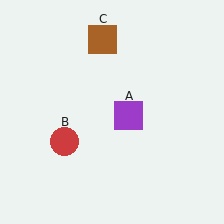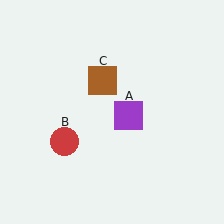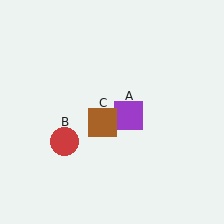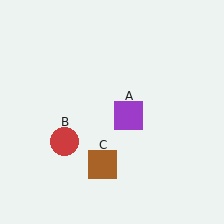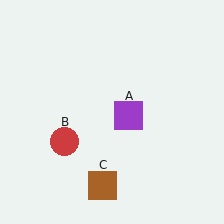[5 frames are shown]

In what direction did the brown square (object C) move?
The brown square (object C) moved down.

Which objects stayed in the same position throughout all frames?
Purple square (object A) and red circle (object B) remained stationary.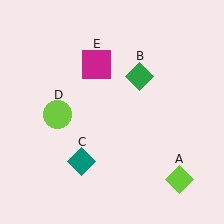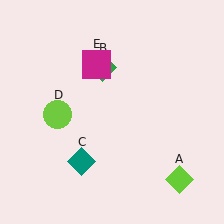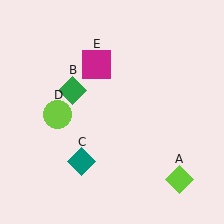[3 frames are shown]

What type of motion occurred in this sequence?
The green diamond (object B) rotated counterclockwise around the center of the scene.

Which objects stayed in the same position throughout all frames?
Lime diamond (object A) and teal diamond (object C) and lime circle (object D) and magenta square (object E) remained stationary.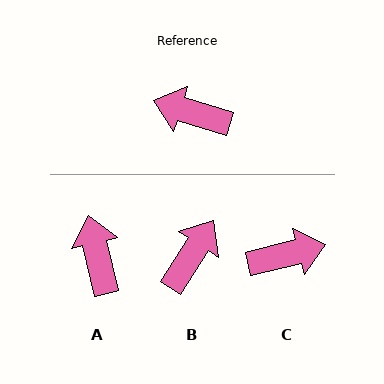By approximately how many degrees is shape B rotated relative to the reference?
Approximately 106 degrees clockwise.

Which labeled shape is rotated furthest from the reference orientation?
C, about 149 degrees away.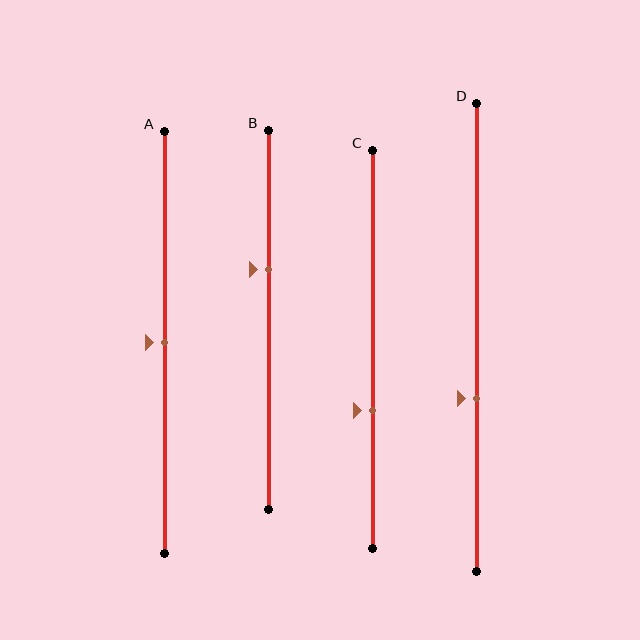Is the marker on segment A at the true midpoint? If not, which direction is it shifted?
Yes, the marker on segment A is at the true midpoint.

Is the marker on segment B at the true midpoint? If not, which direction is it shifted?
No, the marker on segment B is shifted upward by about 13% of the segment length.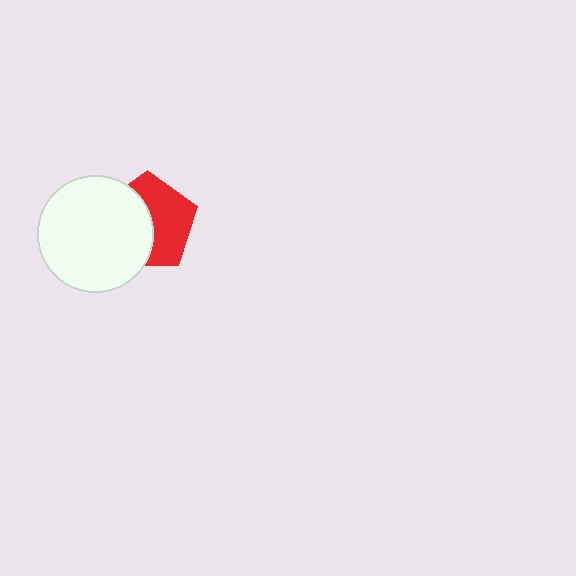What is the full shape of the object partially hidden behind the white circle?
The partially hidden object is a red pentagon.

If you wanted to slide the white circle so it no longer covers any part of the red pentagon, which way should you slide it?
Slide it left — that is the most direct way to separate the two shapes.